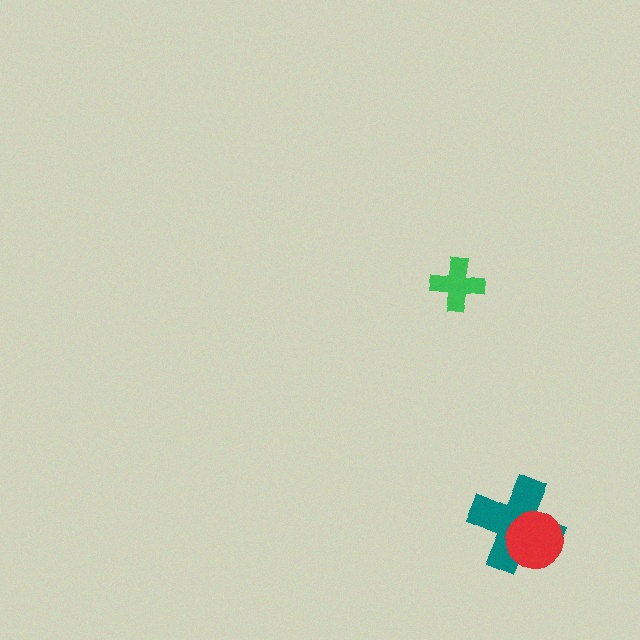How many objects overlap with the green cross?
0 objects overlap with the green cross.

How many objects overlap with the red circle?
1 object overlaps with the red circle.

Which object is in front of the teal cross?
The red circle is in front of the teal cross.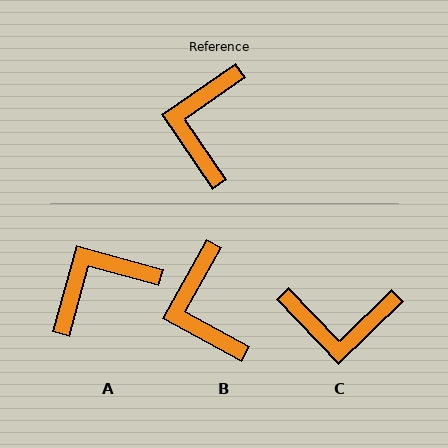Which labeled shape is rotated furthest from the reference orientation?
C, about 100 degrees away.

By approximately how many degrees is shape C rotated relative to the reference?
Approximately 100 degrees counter-clockwise.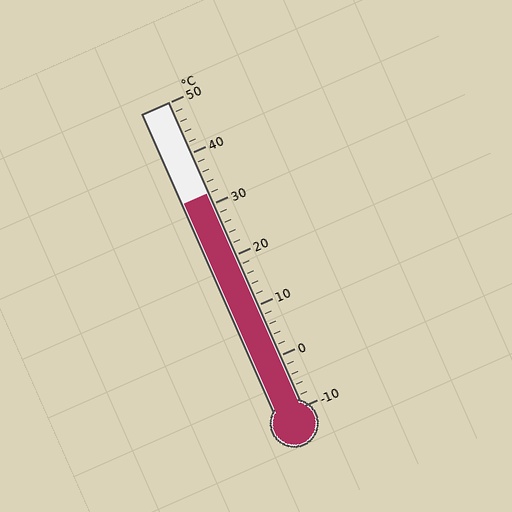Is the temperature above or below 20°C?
The temperature is above 20°C.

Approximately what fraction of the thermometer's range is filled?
The thermometer is filled to approximately 70% of its range.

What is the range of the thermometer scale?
The thermometer scale ranges from -10°C to 50°C.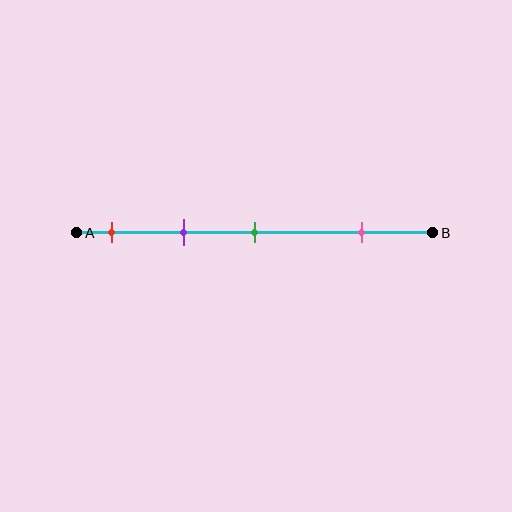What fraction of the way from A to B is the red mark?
The red mark is approximately 10% (0.1) of the way from A to B.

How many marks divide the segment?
There are 4 marks dividing the segment.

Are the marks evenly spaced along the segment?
No, the marks are not evenly spaced.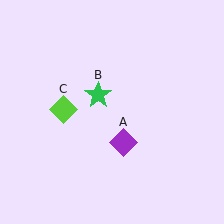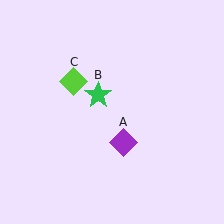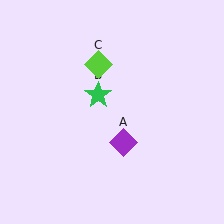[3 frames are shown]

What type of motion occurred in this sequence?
The lime diamond (object C) rotated clockwise around the center of the scene.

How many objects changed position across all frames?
1 object changed position: lime diamond (object C).